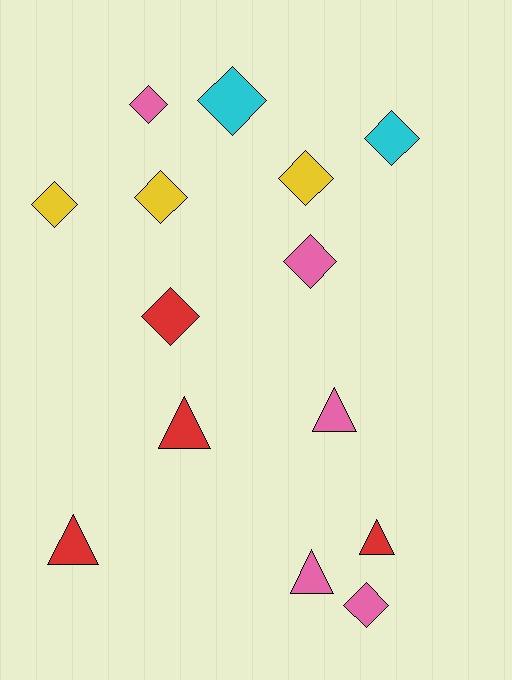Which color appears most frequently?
Pink, with 5 objects.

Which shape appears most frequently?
Diamond, with 9 objects.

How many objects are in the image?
There are 14 objects.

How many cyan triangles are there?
There are no cyan triangles.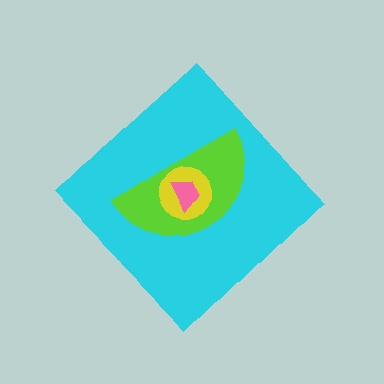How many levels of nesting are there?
4.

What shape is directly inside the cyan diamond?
The lime semicircle.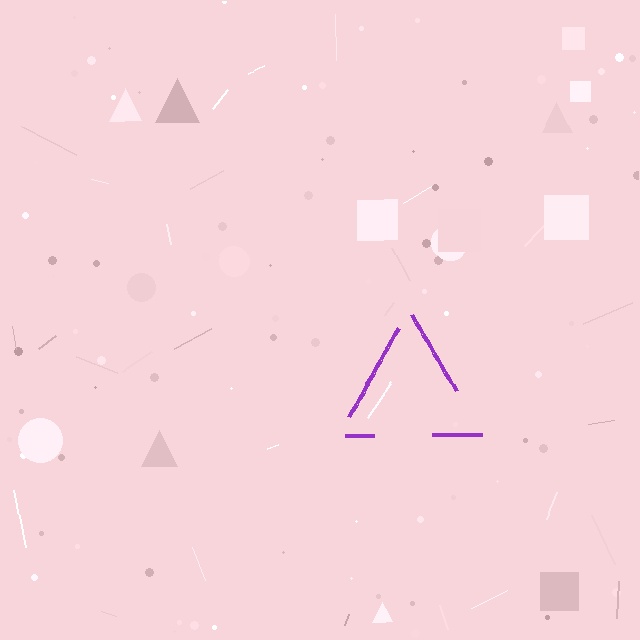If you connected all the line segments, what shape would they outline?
They would outline a triangle.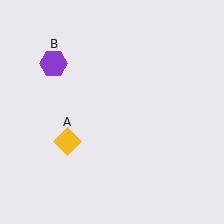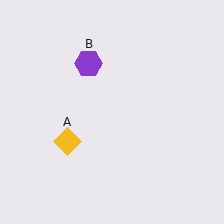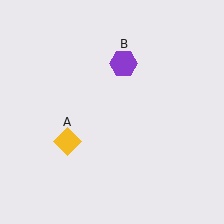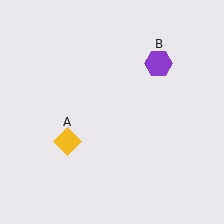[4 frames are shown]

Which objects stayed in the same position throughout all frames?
Yellow diamond (object A) remained stationary.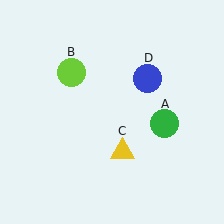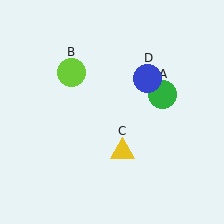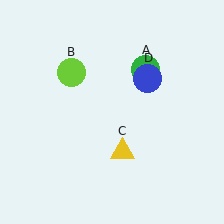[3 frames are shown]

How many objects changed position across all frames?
1 object changed position: green circle (object A).